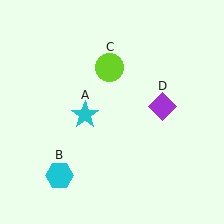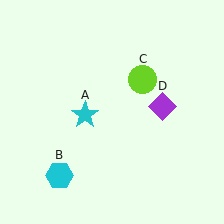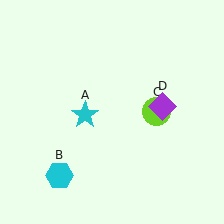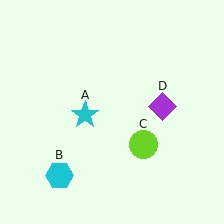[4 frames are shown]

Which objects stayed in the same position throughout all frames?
Cyan star (object A) and cyan hexagon (object B) and purple diamond (object D) remained stationary.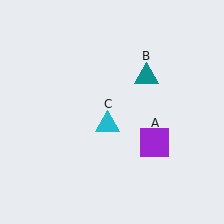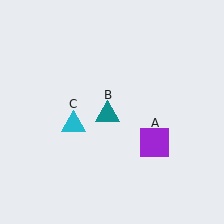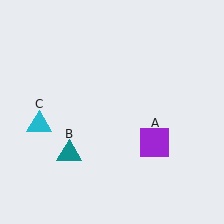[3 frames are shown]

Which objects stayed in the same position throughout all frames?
Purple square (object A) remained stationary.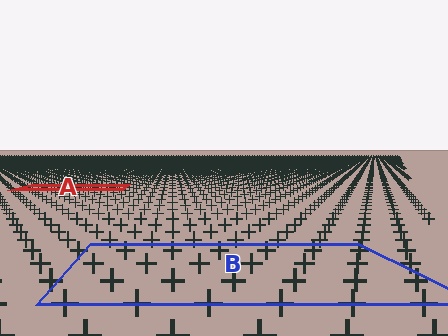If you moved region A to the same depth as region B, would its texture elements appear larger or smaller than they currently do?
They would appear larger. At a closer depth, the same texture elements are projected at a bigger on-screen size.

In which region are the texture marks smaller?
The texture marks are smaller in region A, because it is farther away.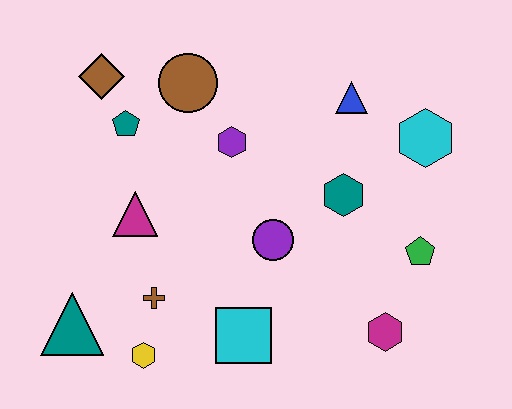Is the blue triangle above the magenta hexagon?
Yes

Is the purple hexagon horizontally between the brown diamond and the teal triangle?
No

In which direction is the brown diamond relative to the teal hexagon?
The brown diamond is to the left of the teal hexagon.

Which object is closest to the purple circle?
The teal hexagon is closest to the purple circle.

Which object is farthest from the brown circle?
The magenta hexagon is farthest from the brown circle.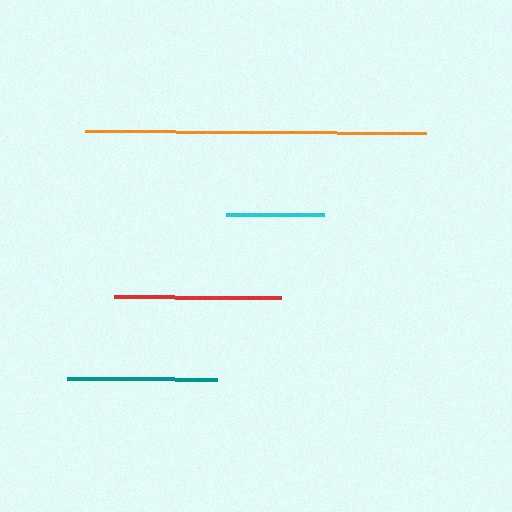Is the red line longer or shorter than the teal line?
The red line is longer than the teal line.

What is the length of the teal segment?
The teal segment is approximately 150 pixels long.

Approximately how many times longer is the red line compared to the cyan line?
The red line is approximately 1.7 times the length of the cyan line.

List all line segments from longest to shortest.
From longest to shortest: orange, red, teal, cyan.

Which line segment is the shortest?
The cyan line is the shortest at approximately 98 pixels.